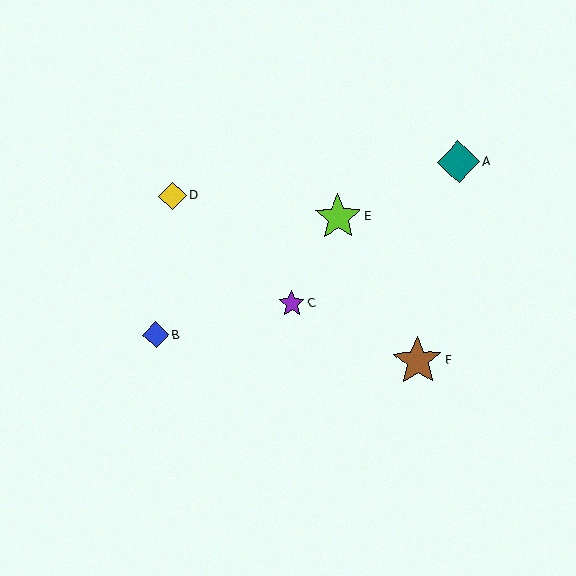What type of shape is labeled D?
Shape D is a yellow diamond.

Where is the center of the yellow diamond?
The center of the yellow diamond is at (172, 196).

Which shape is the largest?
The brown star (labeled F) is the largest.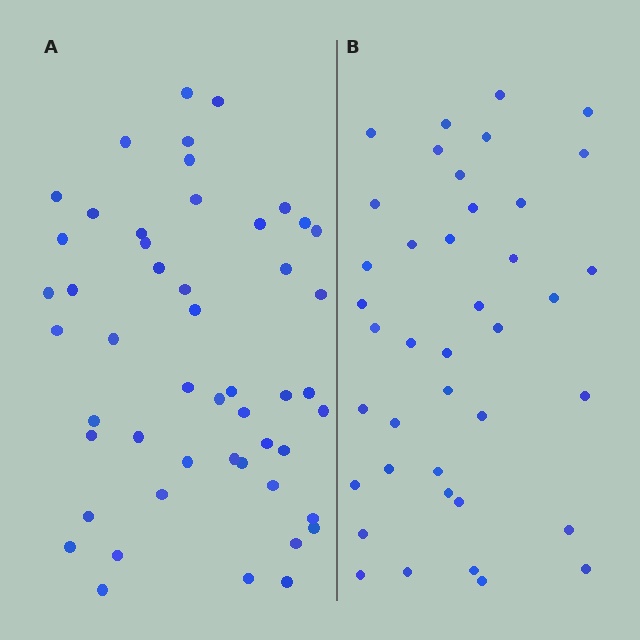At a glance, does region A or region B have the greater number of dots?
Region A (the left region) has more dots.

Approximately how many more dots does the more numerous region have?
Region A has roughly 10 or so more dots than region B.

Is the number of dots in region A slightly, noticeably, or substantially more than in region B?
Region A has noticeably more, but not dramatically so. The ratio is roughly 1.2 to 1.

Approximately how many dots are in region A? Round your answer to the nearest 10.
About 50 dots.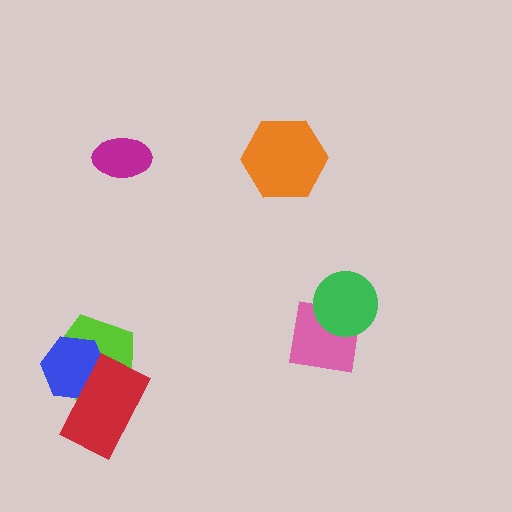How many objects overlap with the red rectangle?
2 objects overlap with the red rectangle.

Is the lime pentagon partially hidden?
Yes, it is partially covered by another shape.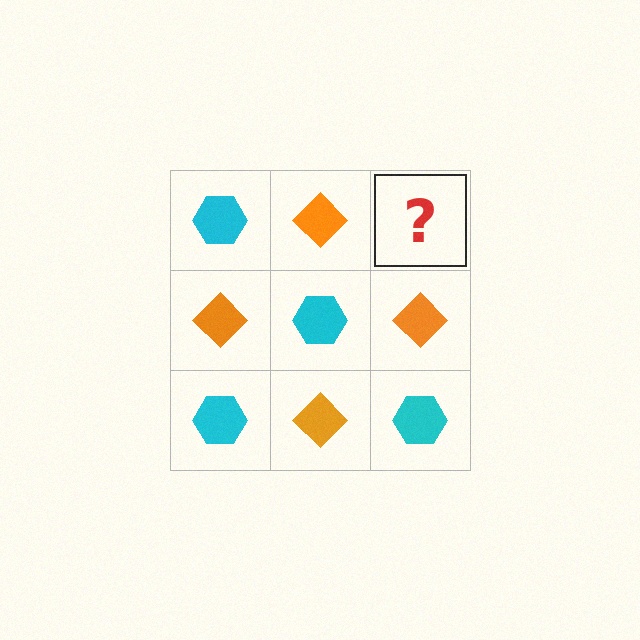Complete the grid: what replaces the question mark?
The question mark should be replaced with a cyan hexagon.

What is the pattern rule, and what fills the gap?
The rule is that it alternates cyan hexagon and orange diamond in a checkerboard pattern. The gap should be filled with a cyan hexagon.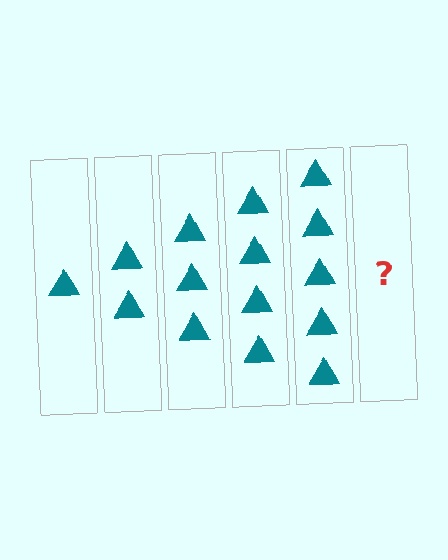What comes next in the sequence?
The next element should be 6 triangles.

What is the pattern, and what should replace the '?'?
The pattern is that each step adds one more triangle. The '?' should be 6 triangles.